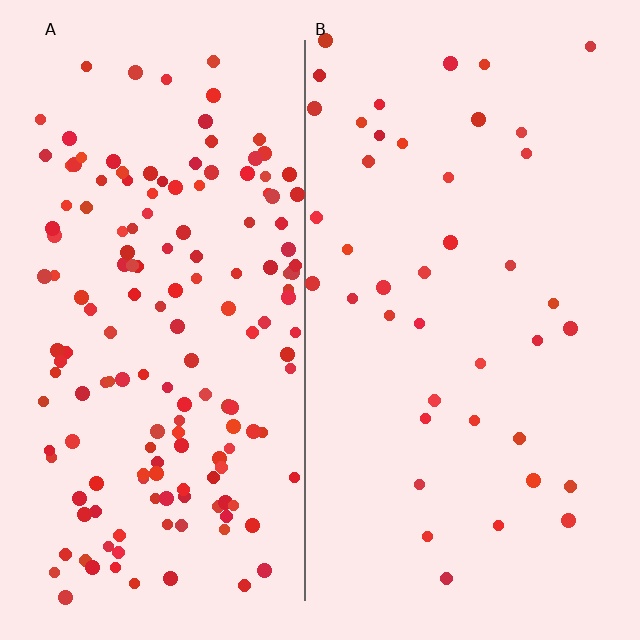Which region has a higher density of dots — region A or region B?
A (the left).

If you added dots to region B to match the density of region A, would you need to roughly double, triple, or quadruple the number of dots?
Approximately quadruple.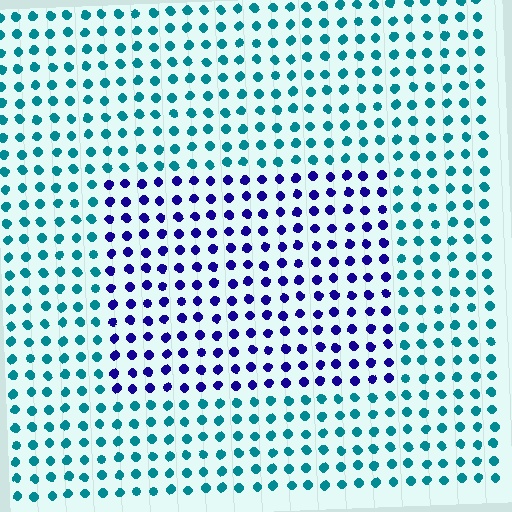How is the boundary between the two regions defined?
The boundary is defined purely by a slight shift in hue (about 64 degrees). Spacing, size, and orientation are identical on both sides.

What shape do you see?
I see a rectangle.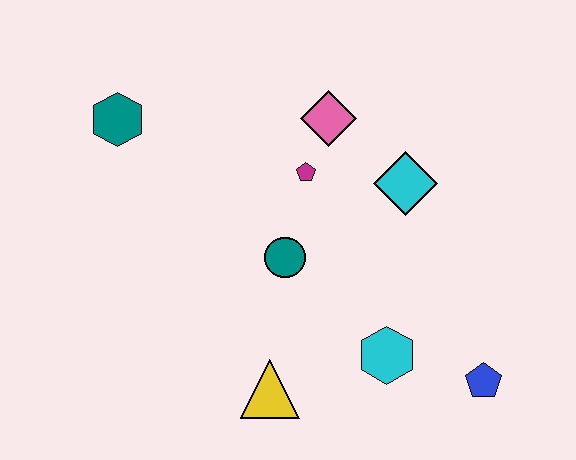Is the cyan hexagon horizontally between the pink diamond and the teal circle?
No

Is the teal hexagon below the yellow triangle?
No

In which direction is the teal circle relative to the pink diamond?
The teal circle is below the pink diamond.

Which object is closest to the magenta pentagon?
The pink diamond is closest to the magenta pentagon.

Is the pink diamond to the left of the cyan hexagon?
Yes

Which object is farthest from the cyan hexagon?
The teal hexagon is farthest from the cyan hexagon.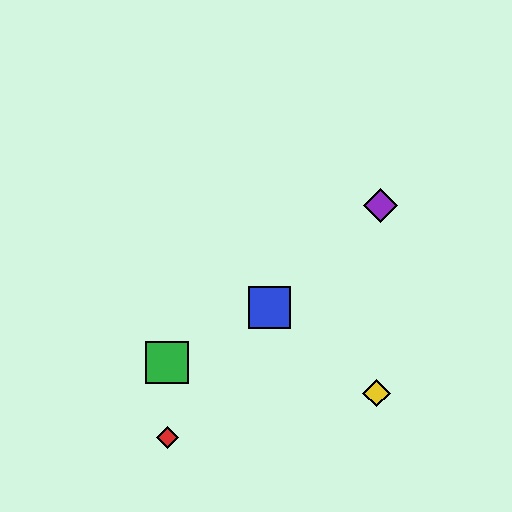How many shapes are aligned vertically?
2 shapes (the red diamond, the green square) are aligned vertically.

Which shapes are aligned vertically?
The red diamond, the green square are aligned vertically.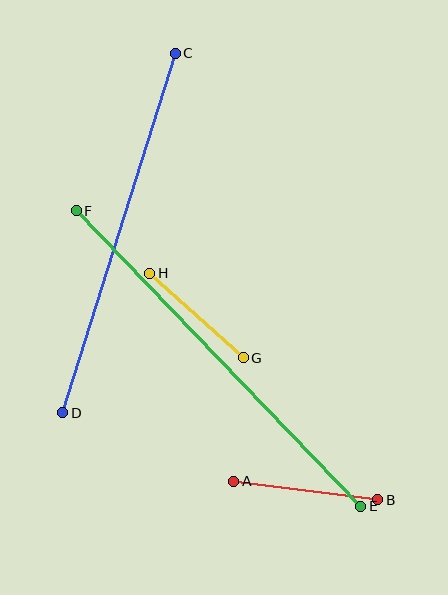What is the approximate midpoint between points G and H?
The midpoint is at approximately (197, 316) pixels.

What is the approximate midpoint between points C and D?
The midpoint is at approximately (119, 233) pixels.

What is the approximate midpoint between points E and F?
The midpoint is at approximately (218, 358) pixels.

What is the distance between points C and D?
The distance is approximately 377 pixels.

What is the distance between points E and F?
The distance is approximately 410 pixels.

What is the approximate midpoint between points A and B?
The midpoint is at approximately (306, 490) pixels.